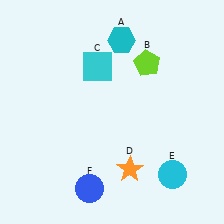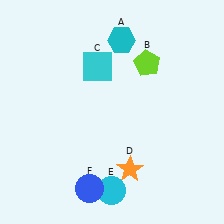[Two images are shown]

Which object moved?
The cyan circle (E) moved left.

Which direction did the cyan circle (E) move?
The cyan circle (E) moved left.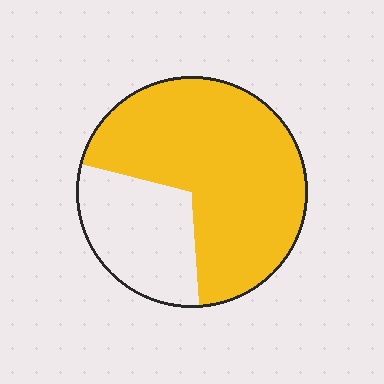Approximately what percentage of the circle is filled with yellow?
Approximately 70%.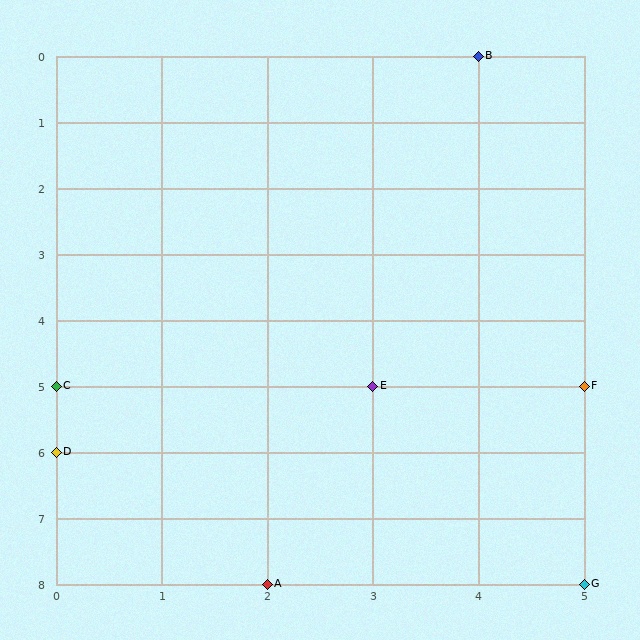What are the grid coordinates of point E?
Point E is at grid coordinates (3, 5).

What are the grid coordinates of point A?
Point A is at grid coordinates (2, 8).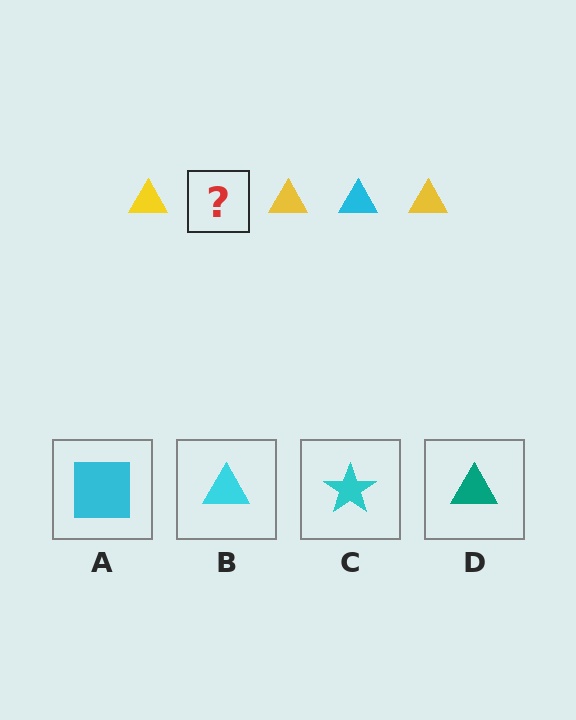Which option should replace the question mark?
Option B.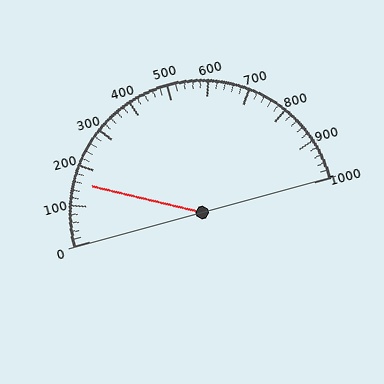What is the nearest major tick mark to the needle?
The nearest major tick mark is 200.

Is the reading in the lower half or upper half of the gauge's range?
The reading is in the lower half of the range (0 to 1000).